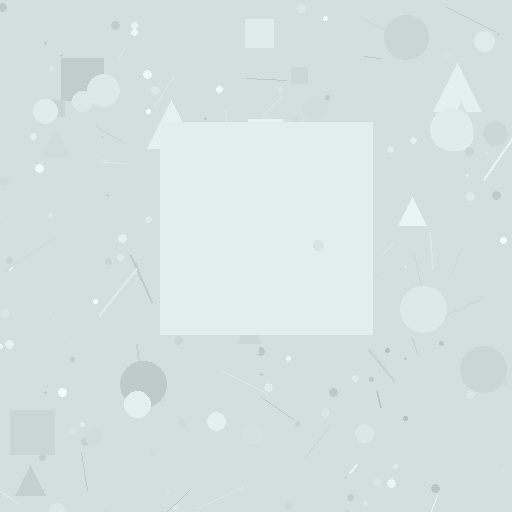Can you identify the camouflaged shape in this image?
The camouflaged shape is a square.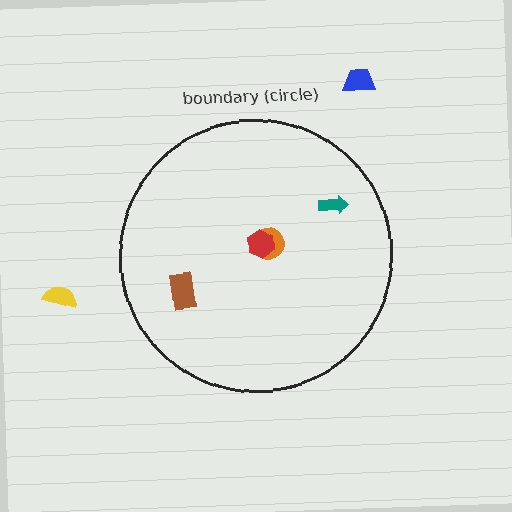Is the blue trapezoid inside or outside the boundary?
Outside.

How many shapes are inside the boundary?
4 inside, 2 outside.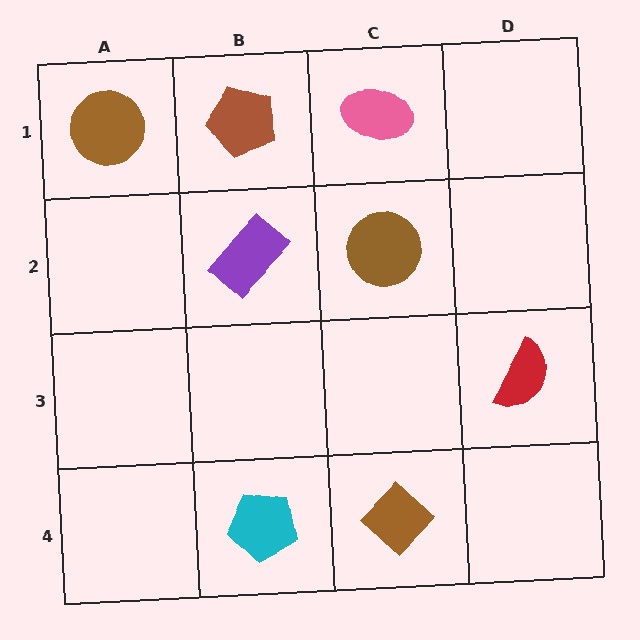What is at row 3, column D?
A red semicircle.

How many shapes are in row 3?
1 shape.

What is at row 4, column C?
A brown diamond.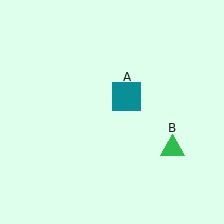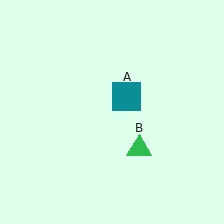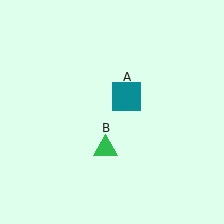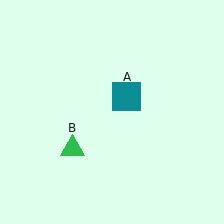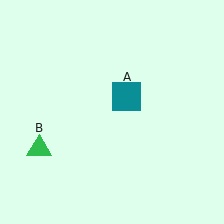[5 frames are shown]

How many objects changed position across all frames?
1 object changed position: green triangle (object B).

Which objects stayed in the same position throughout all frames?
Teal square (object A) remained stationary.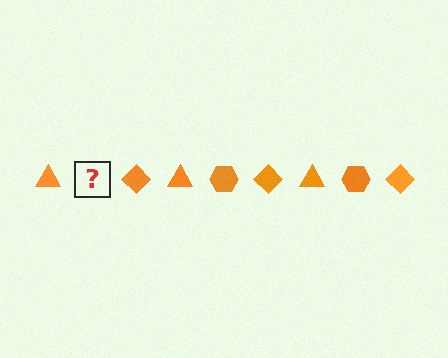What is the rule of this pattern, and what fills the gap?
The rule is that the pattern cycles through triangle, hexagon, diamond shapes in orange. The gap should be filled with an orange hexagon.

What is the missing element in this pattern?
The missing element is an orange hexagon.